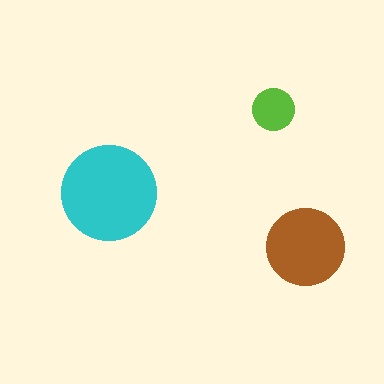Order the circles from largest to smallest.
the cyan one, the brown one, the lime one.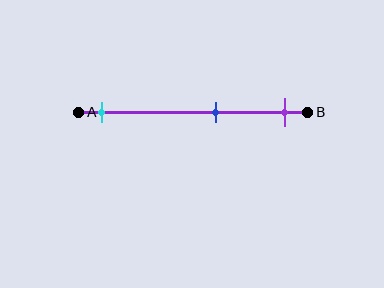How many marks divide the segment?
There are 3 marks dividing the segment.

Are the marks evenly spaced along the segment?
No, the marks are not evenly spaced.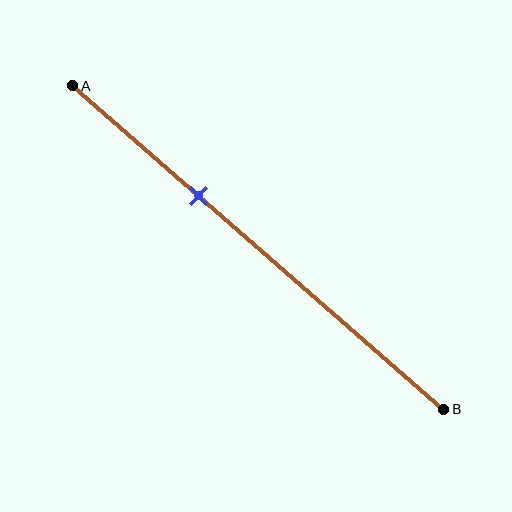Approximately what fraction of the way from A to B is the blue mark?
The blue mark is approximately 35% of the way from A to B.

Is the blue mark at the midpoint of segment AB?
No, the mark is at about 35% from A, not at the 50% midpoint.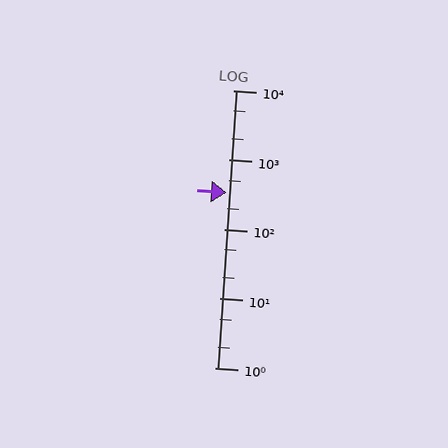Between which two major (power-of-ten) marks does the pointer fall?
The pointer is between 100 and 1000.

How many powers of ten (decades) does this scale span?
The scale spans 4 decades, from 1 to 10000.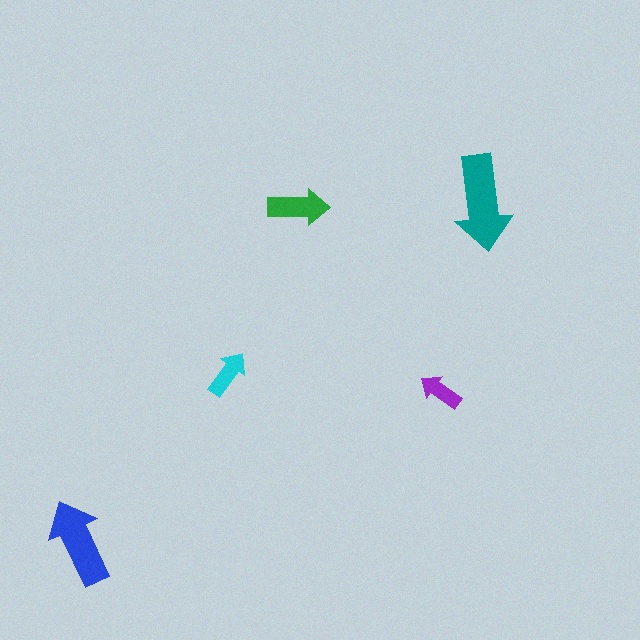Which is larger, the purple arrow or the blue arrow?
The blue one.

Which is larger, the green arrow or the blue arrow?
The blue one.